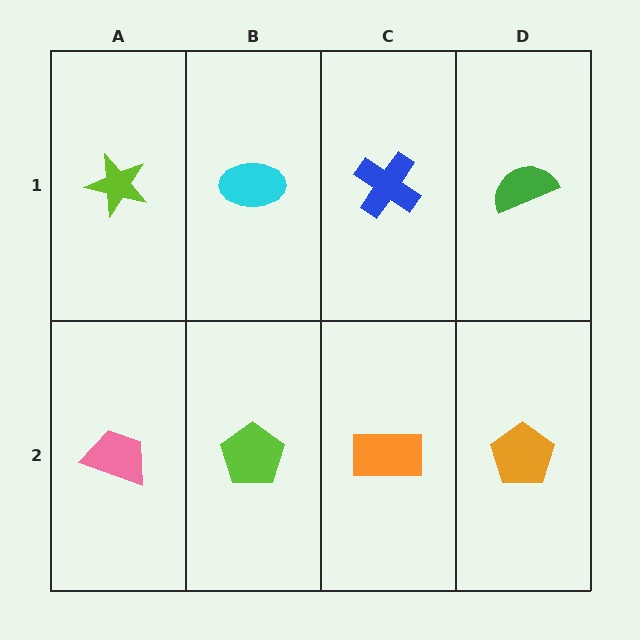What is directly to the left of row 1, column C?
A cyan ellipse.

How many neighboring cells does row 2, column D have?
2.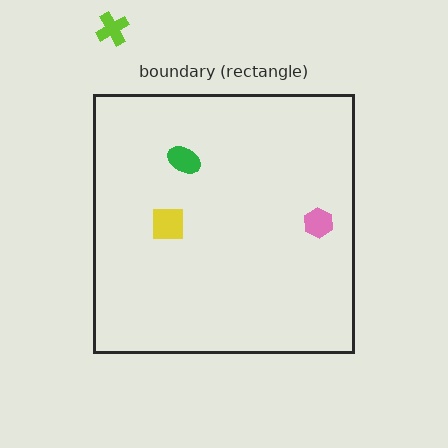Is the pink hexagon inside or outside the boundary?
Inside.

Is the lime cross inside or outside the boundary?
Outside.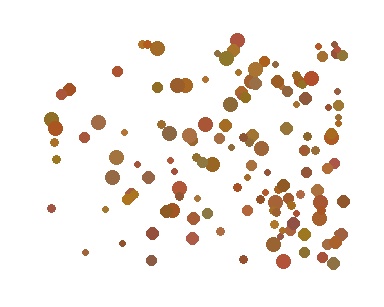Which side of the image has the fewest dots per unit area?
The left.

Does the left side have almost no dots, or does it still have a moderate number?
Still a moderate number, just noticeably fewer than the right.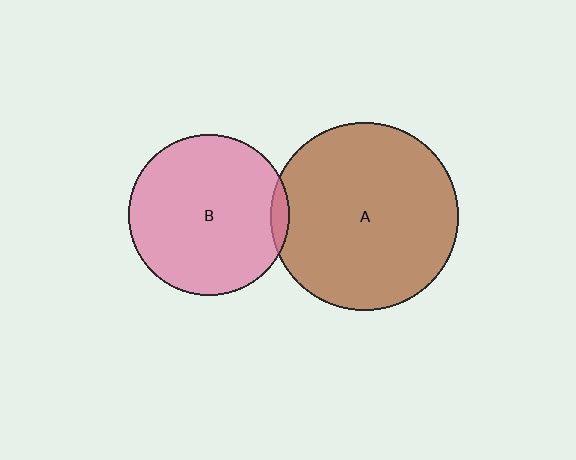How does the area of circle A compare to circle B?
Approximately 1.4 times.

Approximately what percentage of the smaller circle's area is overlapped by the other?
Approximately 5%.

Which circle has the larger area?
Circle A (brown).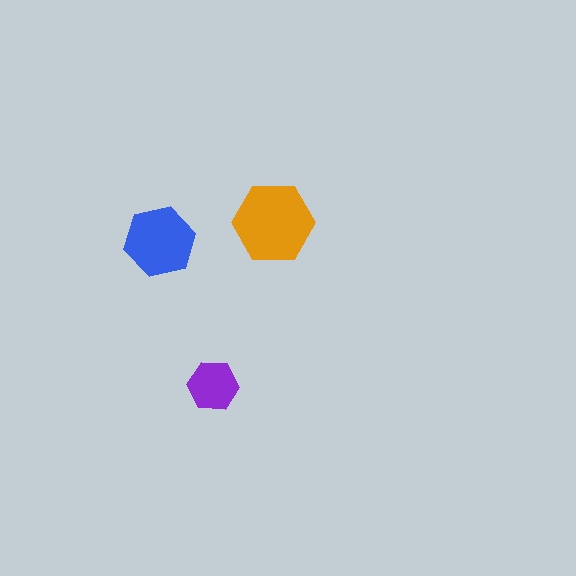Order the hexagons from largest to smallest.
the orange one, the blue one, the purple one.